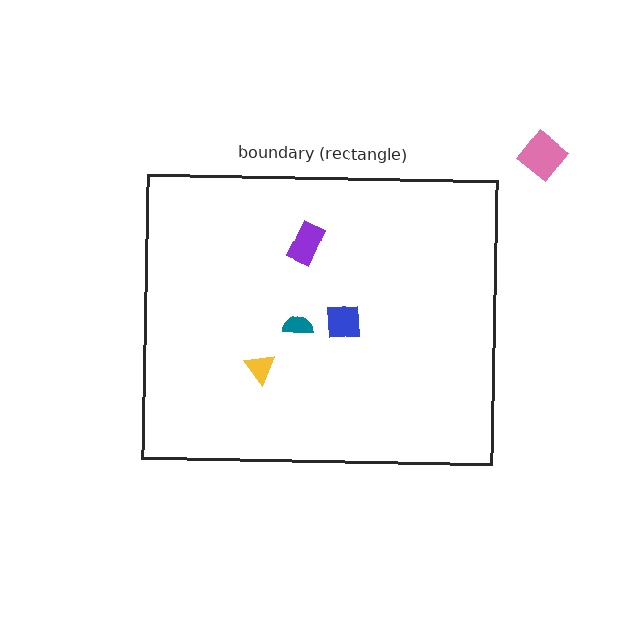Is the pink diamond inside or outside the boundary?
Outside.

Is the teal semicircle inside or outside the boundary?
Inside.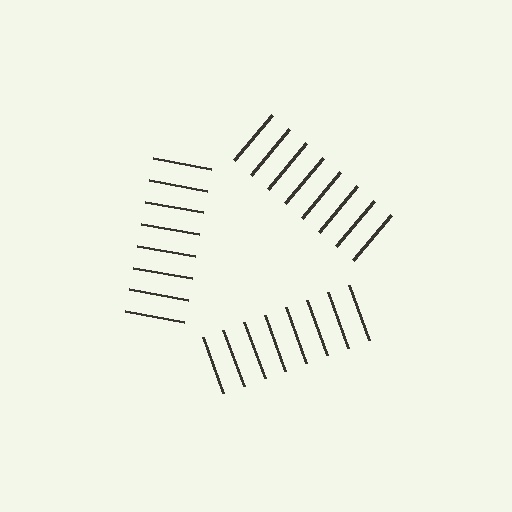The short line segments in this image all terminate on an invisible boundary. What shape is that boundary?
An illusory triangle — the line segments terminate on its edges but no continuous stroke is drawn.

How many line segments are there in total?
24 — 8 along each of the 3 edges.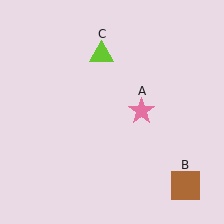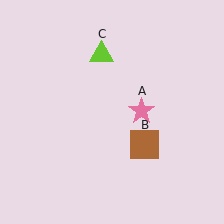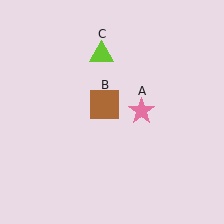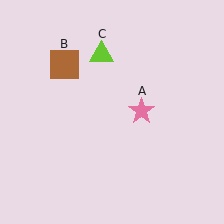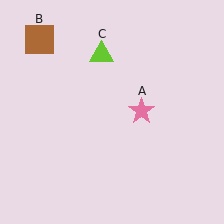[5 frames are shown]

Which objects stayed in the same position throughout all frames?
Pink star (object A) and lime triangle (object C) remained stationary.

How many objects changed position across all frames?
1 object changed position: brown square (object B).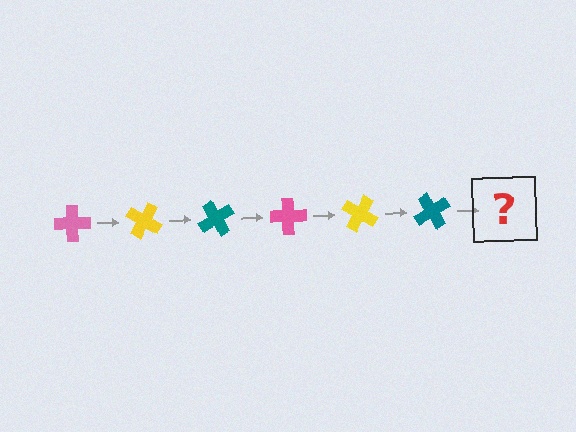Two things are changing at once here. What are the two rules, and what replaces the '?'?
The two rules are that it rotates 30 degrees each step and the color cycles through pink, yellow, and teal. The '?' should be a pink cross, rotated 180 degrees from the start.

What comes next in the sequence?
The next element should be a pink cross, rotated 180 degrees from the start.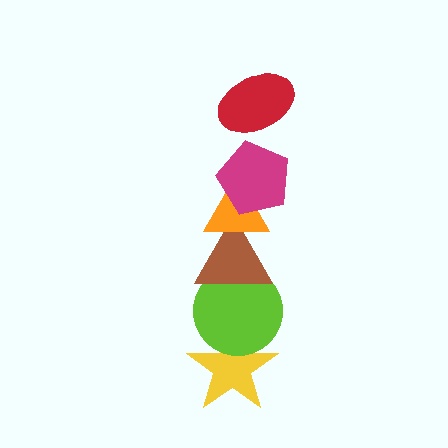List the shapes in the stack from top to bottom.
From top to bottom: the red ellipse, the magenta pentagon, the orange triangle, the brown triangle, the lime circle, the yellow star.